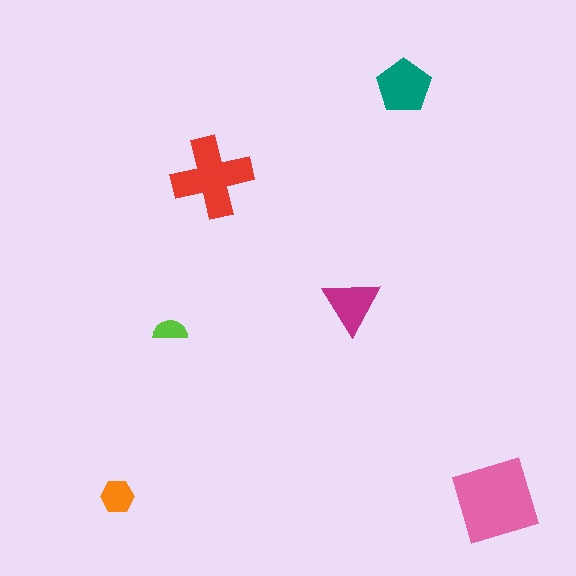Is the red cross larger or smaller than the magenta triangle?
Larger.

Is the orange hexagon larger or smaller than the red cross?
Smaller.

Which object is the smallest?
The lime semicircle.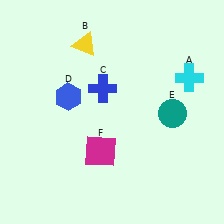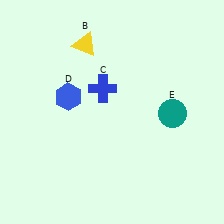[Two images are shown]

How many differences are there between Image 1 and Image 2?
There are 2 differences between the two images.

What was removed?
The magenta square (F), the cyan cross (A) were removed in Image 2.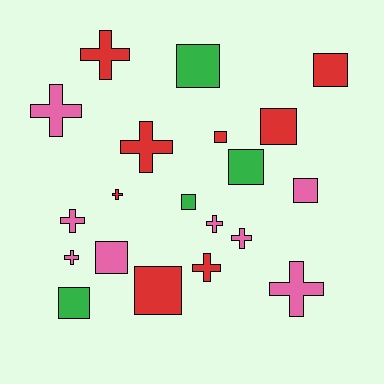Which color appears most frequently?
Red, with 8 objects.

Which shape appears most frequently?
Square, with 10 objects.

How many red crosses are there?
There are 4 red crosses.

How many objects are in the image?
There are 20 objects.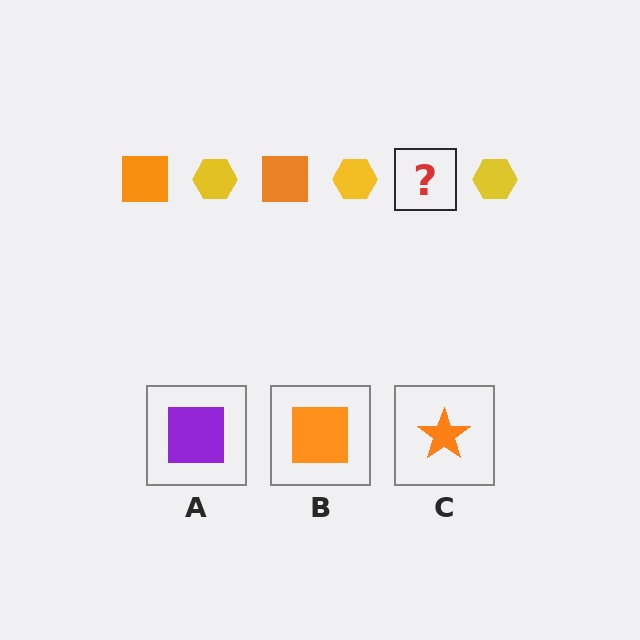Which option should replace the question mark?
Option B.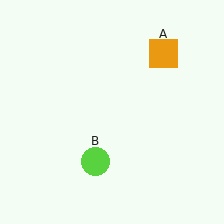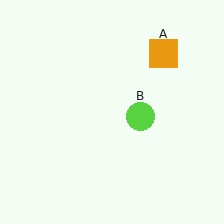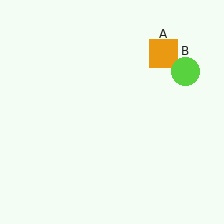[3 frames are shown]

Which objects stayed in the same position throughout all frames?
Orange square (object A) remained stationary.